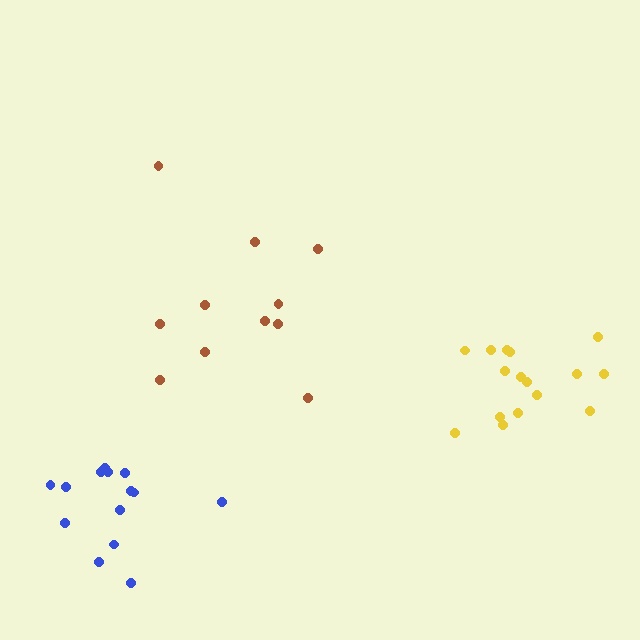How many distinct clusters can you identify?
There are 3 distinct clusters.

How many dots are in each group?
Group 1: 14 dots, Group 2: 16 dots, Group 3: 11 dots (41 total).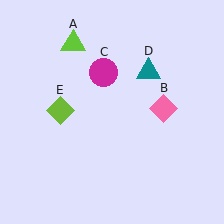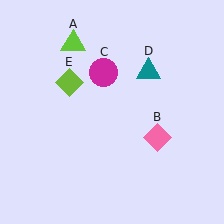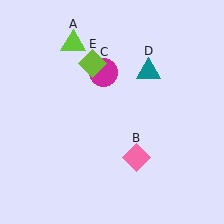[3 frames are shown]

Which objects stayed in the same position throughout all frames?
Lime triangle (object A) and magenta circle (object C) and teal triangle (object D) remained stationary.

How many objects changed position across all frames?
2 objects changed position: pink diamond (object B), lime diamond (object E).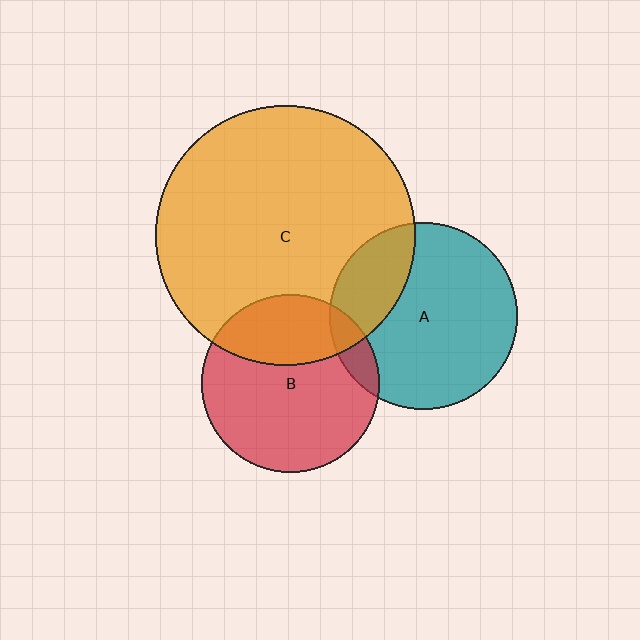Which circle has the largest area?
Circle C (orange).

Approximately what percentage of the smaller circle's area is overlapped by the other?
Approximately 25%.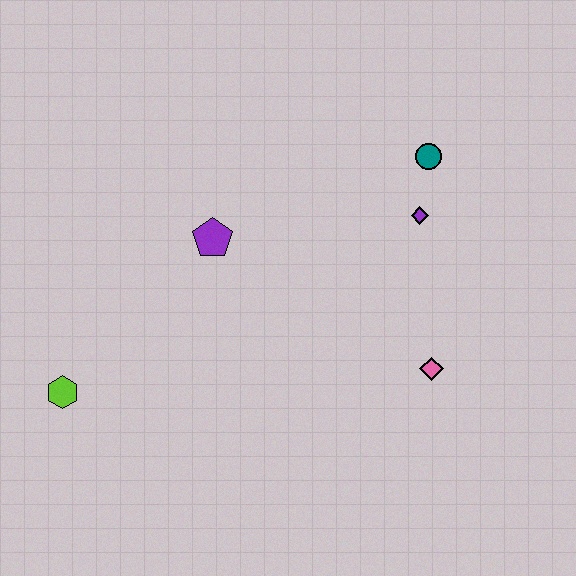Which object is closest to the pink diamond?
The purple diamond is closest to the pink diamond.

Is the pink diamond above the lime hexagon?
Yes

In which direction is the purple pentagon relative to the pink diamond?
The purple pentagon is to the left of the pink diamond.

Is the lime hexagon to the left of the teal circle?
Yes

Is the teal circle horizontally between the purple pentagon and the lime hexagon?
No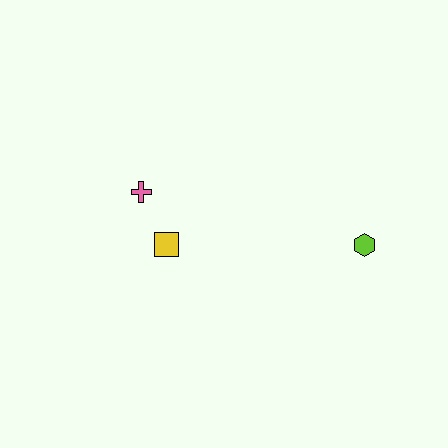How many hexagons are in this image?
There is 1 hexagon.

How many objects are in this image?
There are 3 objects.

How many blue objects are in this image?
There are no blue objects.